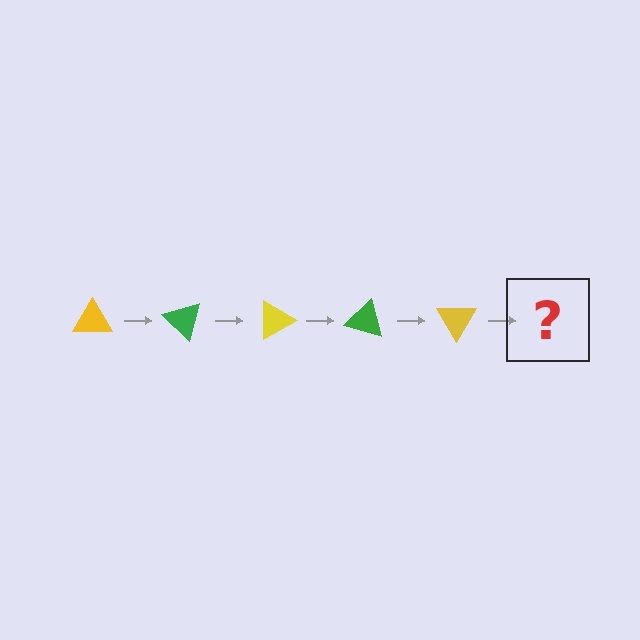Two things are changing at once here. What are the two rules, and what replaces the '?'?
The two rules are that it rotates 45 degrees each step and the color cycles through yellow and green. The '?' should be a green triangle, rotated 225 degrees from the start.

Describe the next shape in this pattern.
It should be a green triangle, rotated 225 degrees from the start.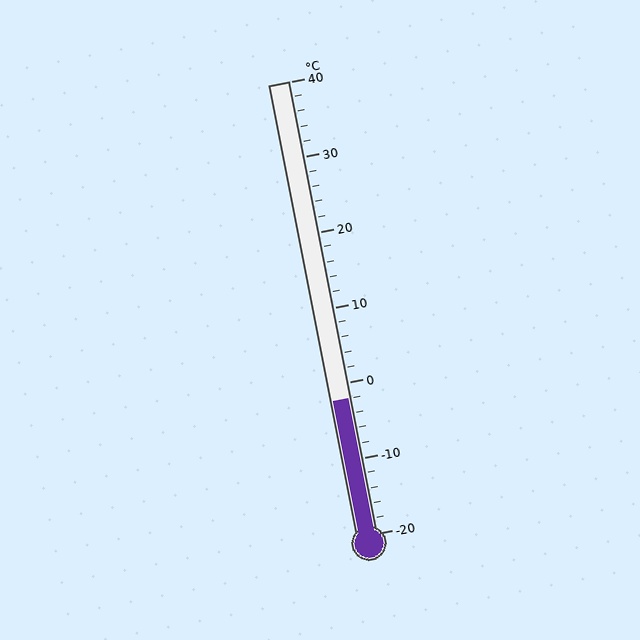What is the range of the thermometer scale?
The thermometer scale ranges from -20°C to 40°C.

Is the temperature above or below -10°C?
The temperature is above -10°C.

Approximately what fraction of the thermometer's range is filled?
The thermometer is filled to approximately 30% of its range.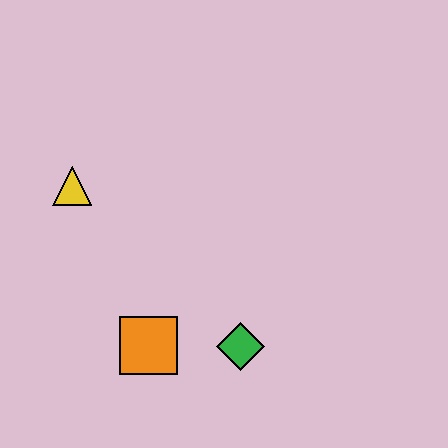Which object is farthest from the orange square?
The yellow triangle is farthest from the orange square.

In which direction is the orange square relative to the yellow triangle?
The orange square is below the yellow triangle.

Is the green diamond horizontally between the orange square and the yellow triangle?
No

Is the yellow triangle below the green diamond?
No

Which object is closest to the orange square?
The green diamond is closest to the orange square.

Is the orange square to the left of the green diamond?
Yes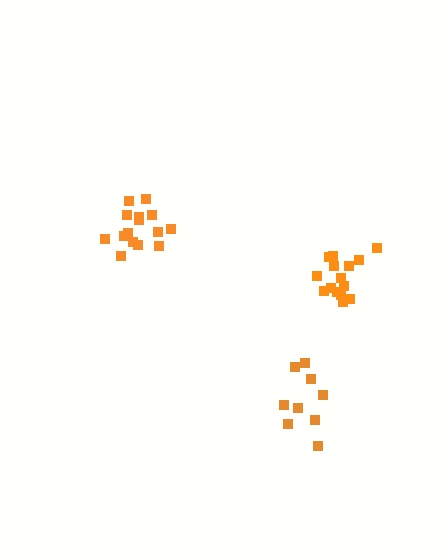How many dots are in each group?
Group 1: 9 dots, Group 2: 15 dots, Group 3: 15 dots (39 total).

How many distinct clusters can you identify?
There are 3 distinct clusters.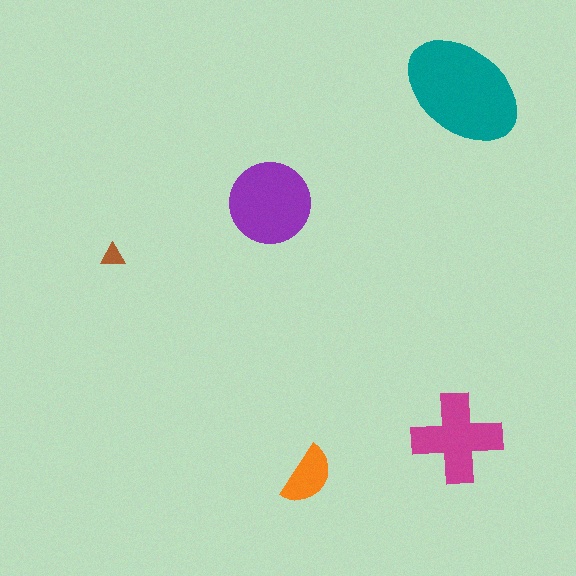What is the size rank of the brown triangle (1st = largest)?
5th.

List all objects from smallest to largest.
The brown triangle, the orange semicircle, the magenta cross, the purple circle, the teal ellipse.